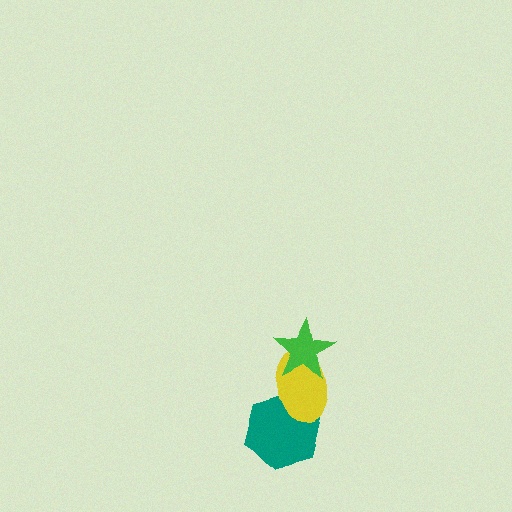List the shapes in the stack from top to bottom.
From top to bottom: the green star, the yellow ellipse, the teal hexagon.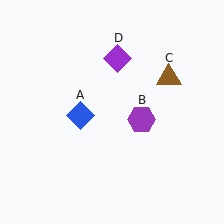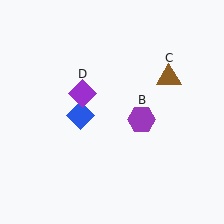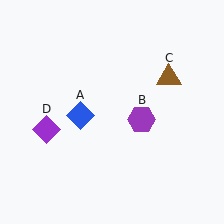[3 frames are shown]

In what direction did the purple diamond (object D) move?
The purple diamond (object D) moved down and to the left.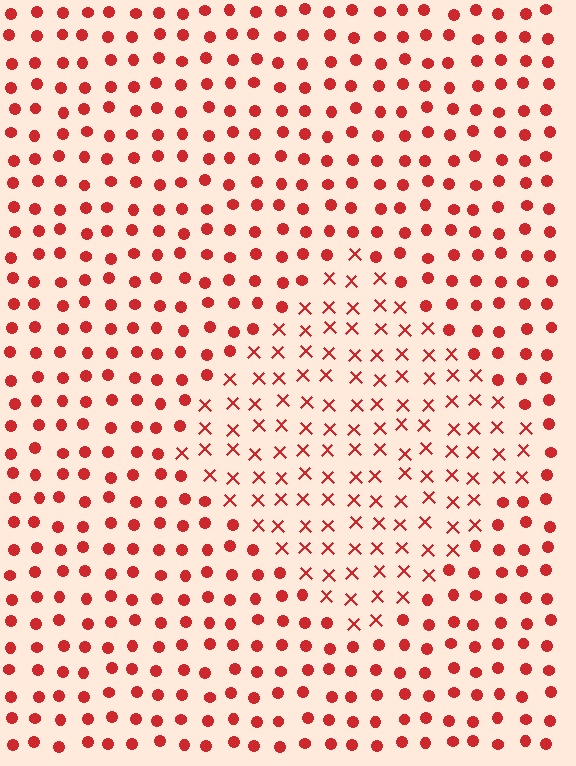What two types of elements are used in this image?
The image uses X marks inside the diamond region and circles outside it.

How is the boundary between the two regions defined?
The boundary is defined by a change in element shape: X marks inside vs. circles outside. All elements share the same color and spacing.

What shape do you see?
I see a diamond.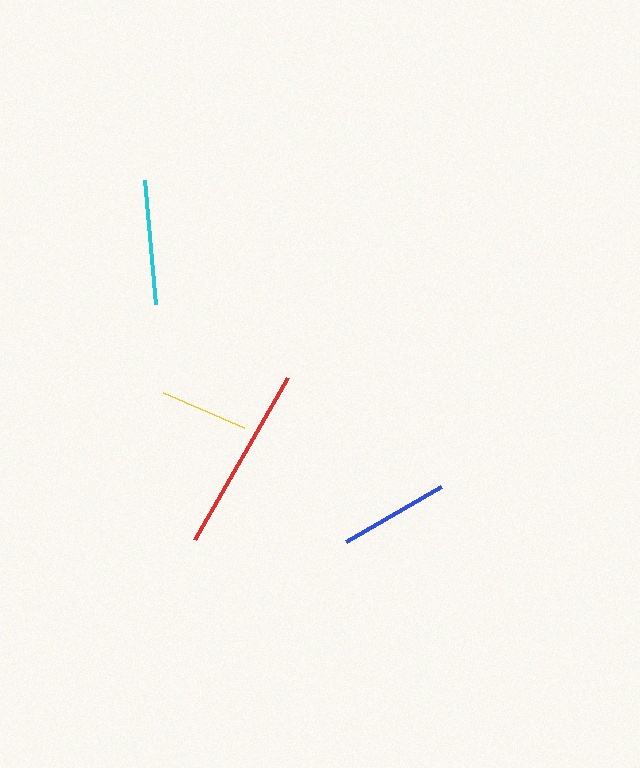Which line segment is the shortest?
The yellow line is the shortest at approximately 89 pixels.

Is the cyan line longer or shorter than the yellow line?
The cyan line is longer than the yellow line.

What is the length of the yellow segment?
The yellow segment is approximately 89 pixels long.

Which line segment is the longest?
The red line is the longest at approximately 186 pixels.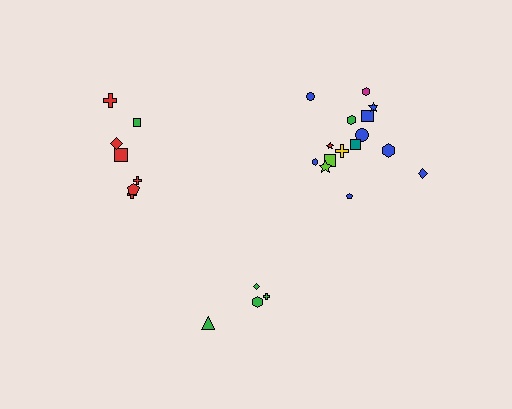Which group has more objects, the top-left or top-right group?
The top-right group.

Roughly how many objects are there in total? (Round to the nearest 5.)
Roughly 25 objects in total.